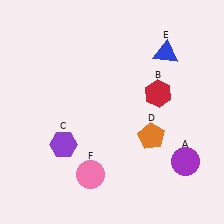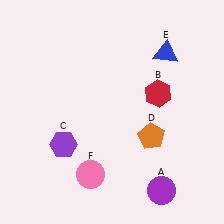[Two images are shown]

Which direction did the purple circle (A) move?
The purple circle (A) moved down.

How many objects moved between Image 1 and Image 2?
1 object moved between the two images.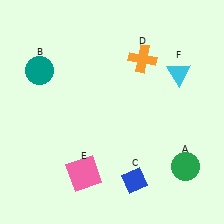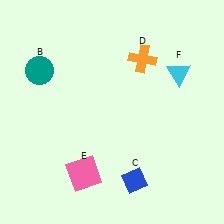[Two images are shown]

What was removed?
The green circle (A) was removed in Image 2.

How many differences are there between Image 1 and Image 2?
There is 1 difference between the two images.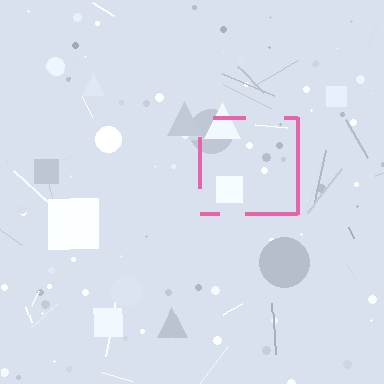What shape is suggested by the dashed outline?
The dashed outline suggests a square.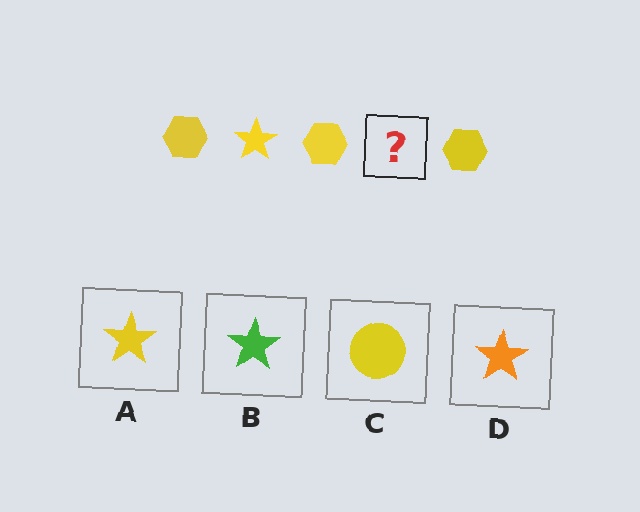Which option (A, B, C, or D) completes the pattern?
A.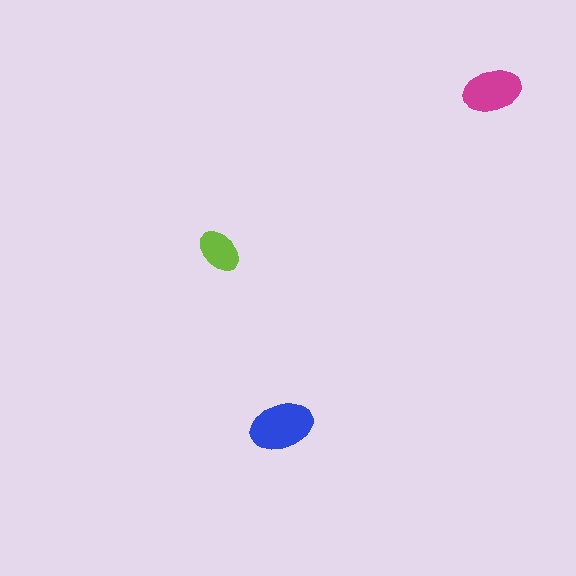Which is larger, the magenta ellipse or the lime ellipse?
The magenta one.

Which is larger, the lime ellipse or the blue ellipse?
The blue one.